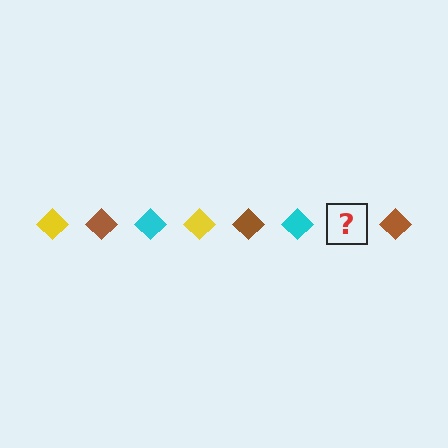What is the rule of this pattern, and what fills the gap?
The rule is that the pattern cycles through yellow, brown, cyan diamonds. The gap should be filled with a yellow diamond.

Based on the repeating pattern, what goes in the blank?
The blank should be a yellow diamond.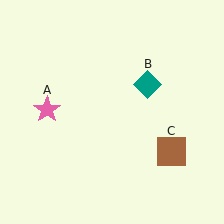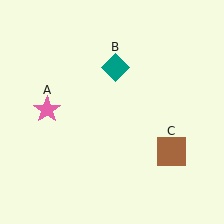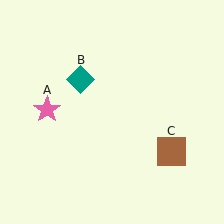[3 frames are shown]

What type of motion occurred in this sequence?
The teal diamond (object B) rotated counterclockwise around the center of the scene.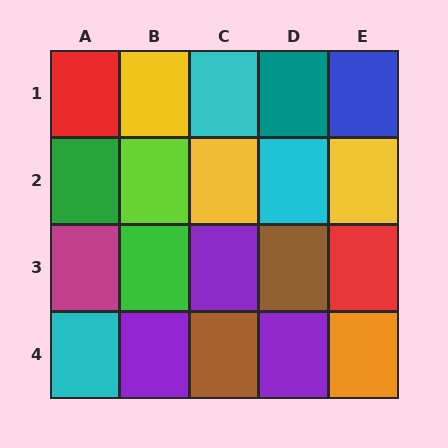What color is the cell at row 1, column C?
Cyan.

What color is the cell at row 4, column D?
Purple.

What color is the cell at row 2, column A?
Green.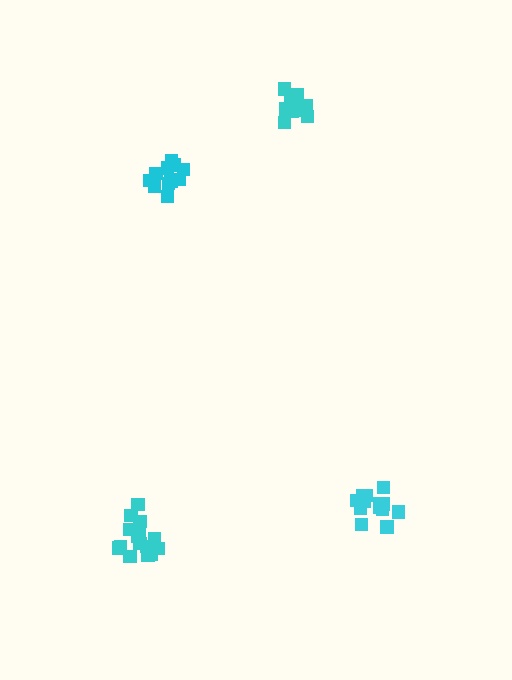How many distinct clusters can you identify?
There are 4 distinct clusters.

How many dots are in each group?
Group 1: 12 dots, Group 2: 15 dots, Group 3: 13 dots, Group 4: 15 dots (55 total).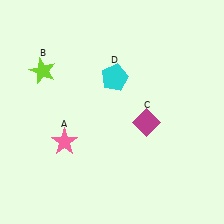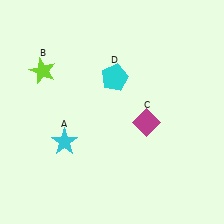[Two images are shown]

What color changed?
The star (A) changed from pink in Image 1 to cyan in Image 2.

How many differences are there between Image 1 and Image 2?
There is 1 difference between the two images.